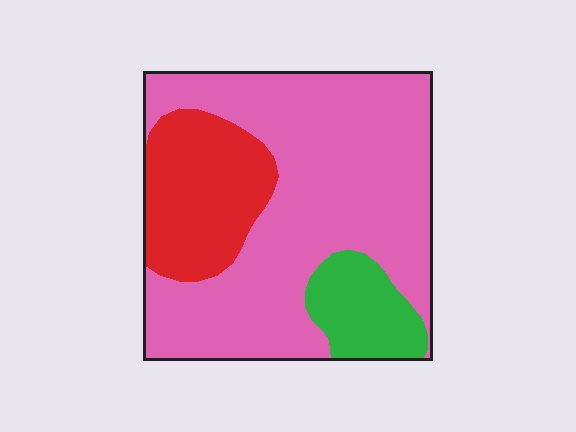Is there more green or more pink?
Pink.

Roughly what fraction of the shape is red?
Red takes up between a sixth and a third of the shape.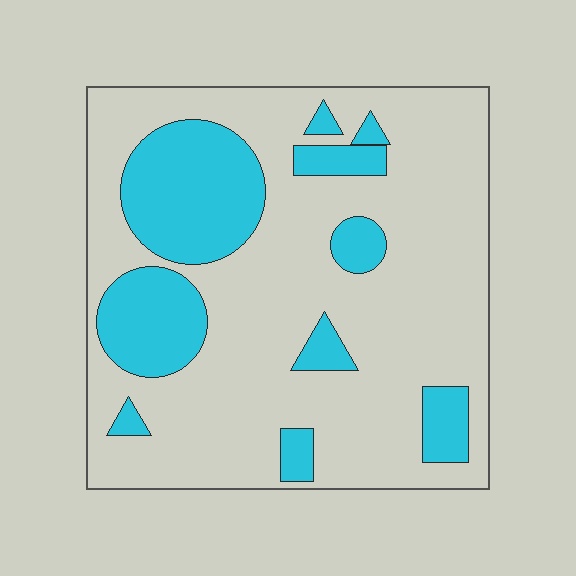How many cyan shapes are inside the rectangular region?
10.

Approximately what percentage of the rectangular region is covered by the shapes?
Approximately 25%.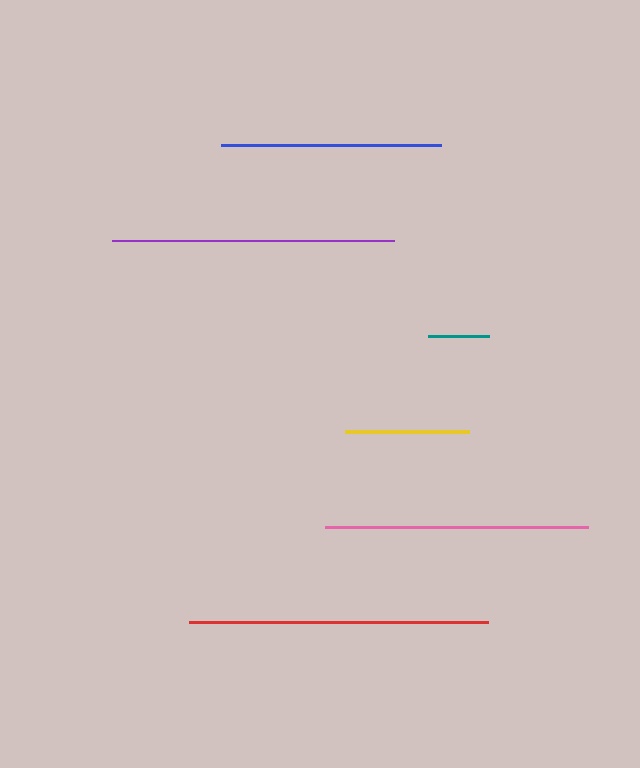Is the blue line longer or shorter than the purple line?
The purple line is longer than the blue line.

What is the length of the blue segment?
The blue segment is approximately 220 pixels long.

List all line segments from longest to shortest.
From longest to shortest: red, purple, pink, blue, yellow, teal.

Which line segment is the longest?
The red line is the longest at approximately 299 pixels.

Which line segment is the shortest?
The teal line is the shortest at approximately 61 pixels.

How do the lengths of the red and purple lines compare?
The red and purple lines are approximately the same length.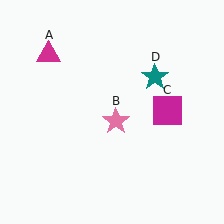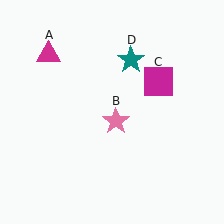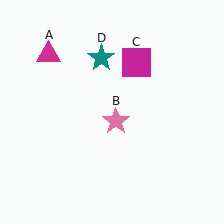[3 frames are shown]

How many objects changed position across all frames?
2 objects changed position: magenta square (object C), teal star (object D).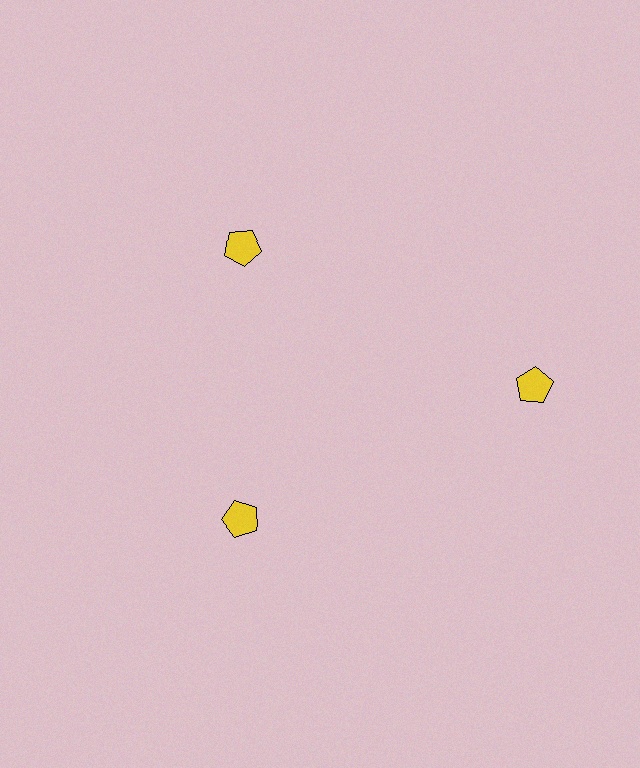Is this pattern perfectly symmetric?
No. The 3 yellow pentagons are arranged in a ring, but one element near the 3 o'clock position is pushed outward from the center, breaking the 3-fold rotational symmetry.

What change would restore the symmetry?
The symmetry would be restored by moving it inward, back onto the ring so that all 3 pentagons sit at equal angles and equal distance from the center.